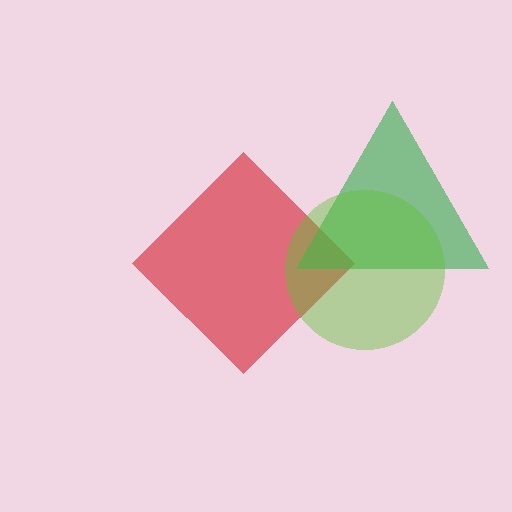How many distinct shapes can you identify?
There are 3 distinct shapes: a red diamond, a green triangle, a lime circle.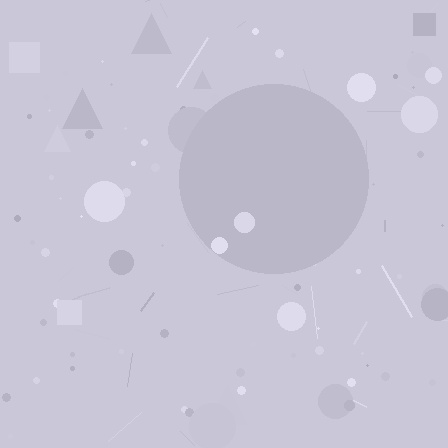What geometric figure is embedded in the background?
A circle is embedded in the background.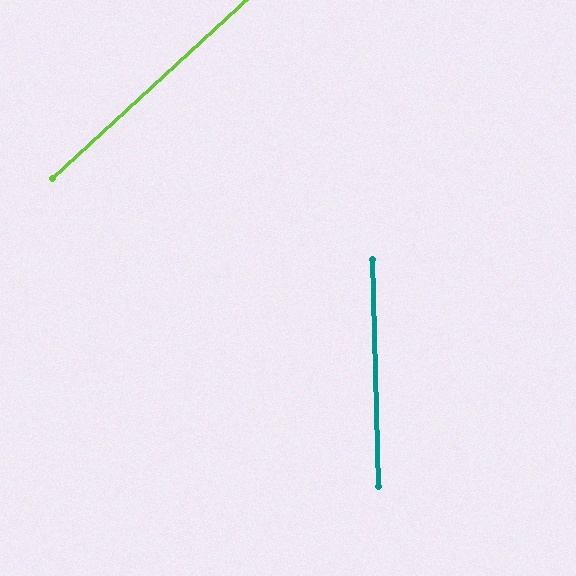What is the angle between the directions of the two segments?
Approximately 49 degrees.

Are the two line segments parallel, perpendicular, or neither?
Neither parallel nor perpendicular — they differ by about 49°.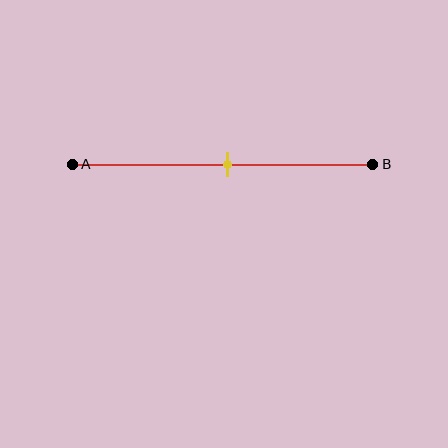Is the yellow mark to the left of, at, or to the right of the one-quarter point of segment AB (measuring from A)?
The yellow mark is to the right of the one-quarter point of segment AB.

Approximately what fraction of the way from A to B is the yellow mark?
The yellow mark is approximately 50% of the way from A to B.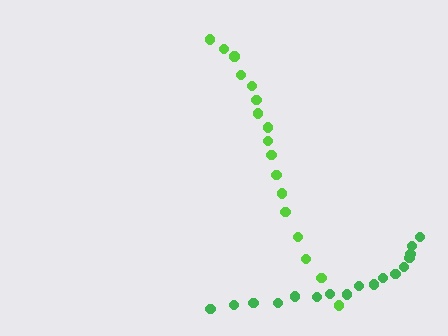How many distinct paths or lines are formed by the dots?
There are 2 distinct paths.